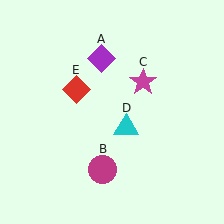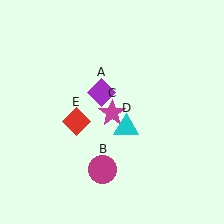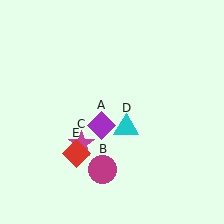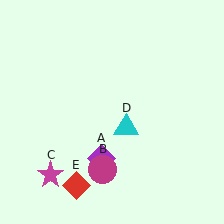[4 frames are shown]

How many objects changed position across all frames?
3 objects changed position: purple diamond (object A), magenta star (object C), red diamond (object E).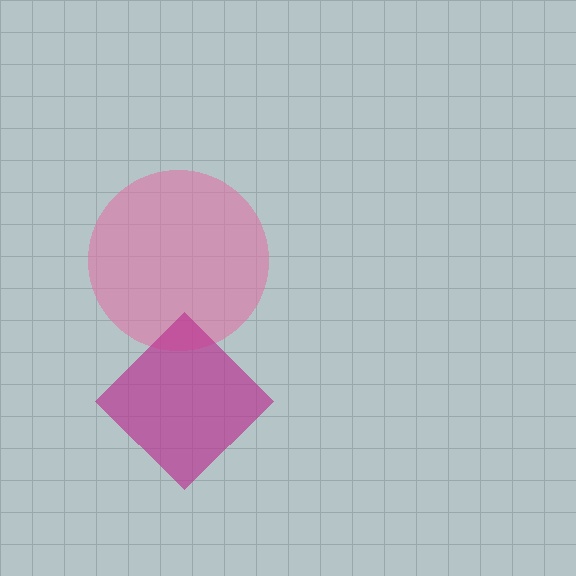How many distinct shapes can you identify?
There are 2 distinct shapes: a pink circle, a magenta diamond.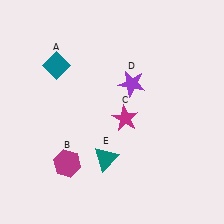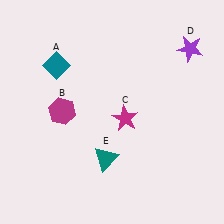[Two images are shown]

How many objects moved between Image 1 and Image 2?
2 objects moved between the two images.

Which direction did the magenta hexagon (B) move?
The magenta hexagon (B) moved up.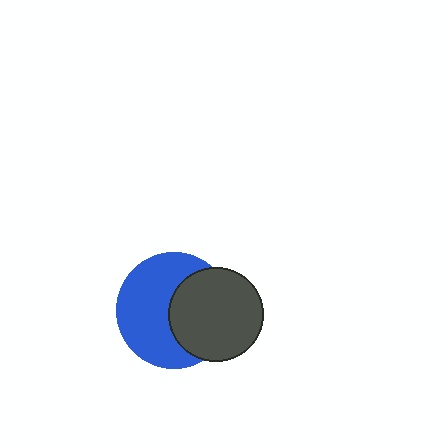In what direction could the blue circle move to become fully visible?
The blue circle could move left. That would shift it out from behind the dark gray circle entirely.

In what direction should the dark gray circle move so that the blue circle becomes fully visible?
The dark gray circle should move right. That is the shortest direction to clear the overlap and leave the blue circle fully visible.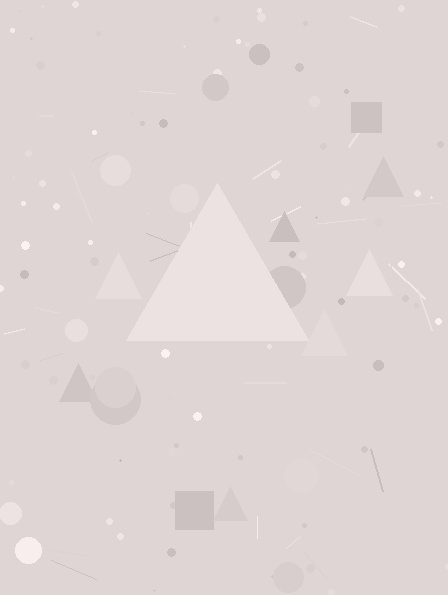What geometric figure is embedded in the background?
A triangle is embedded in the background.